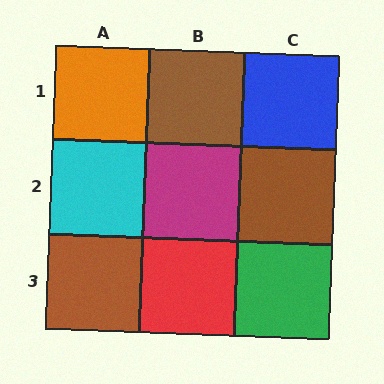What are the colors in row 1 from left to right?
Orange, brown, blue.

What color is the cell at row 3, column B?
Red.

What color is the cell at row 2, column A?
Cyan.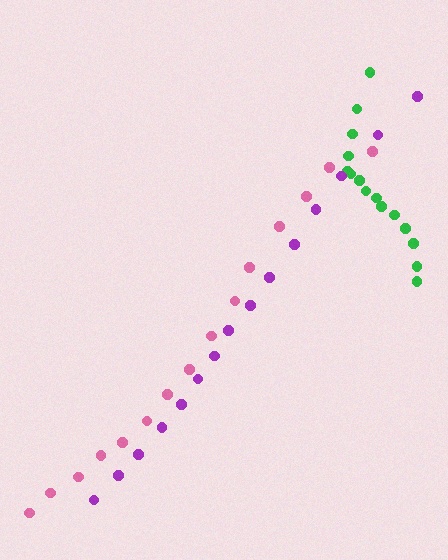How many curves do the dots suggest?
There are 3 distinct paths.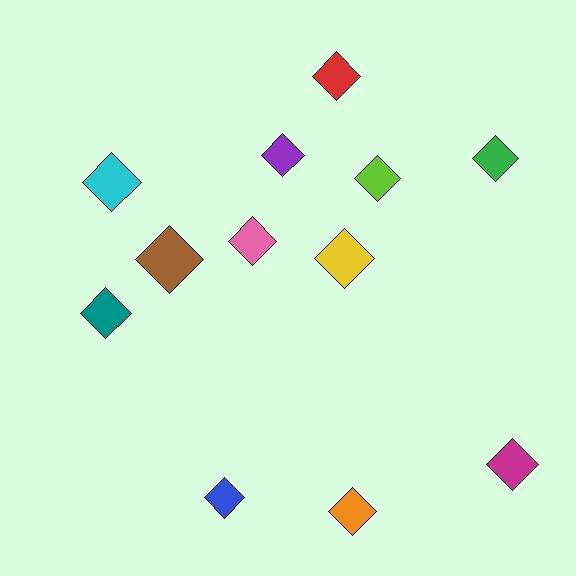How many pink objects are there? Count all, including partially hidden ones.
There is 1 pink object.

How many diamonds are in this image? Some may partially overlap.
There are 12 diamonds.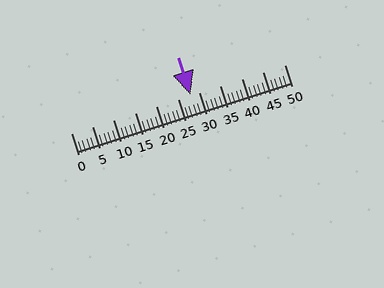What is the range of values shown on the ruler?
The ruler shows values from 0 to 50.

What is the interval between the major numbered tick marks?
The major tick marks are spaced 5 units apart.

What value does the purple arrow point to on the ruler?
The purple arrow points to approximately 28.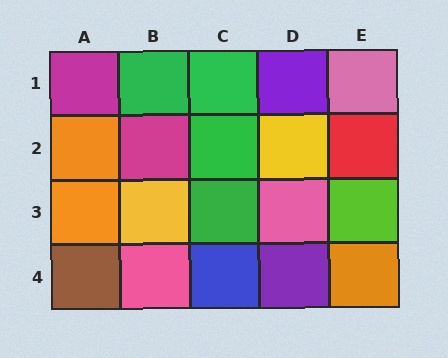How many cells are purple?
2 cells are purple.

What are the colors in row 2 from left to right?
Orange, magenta, green, yellow, red.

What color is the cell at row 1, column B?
Green.